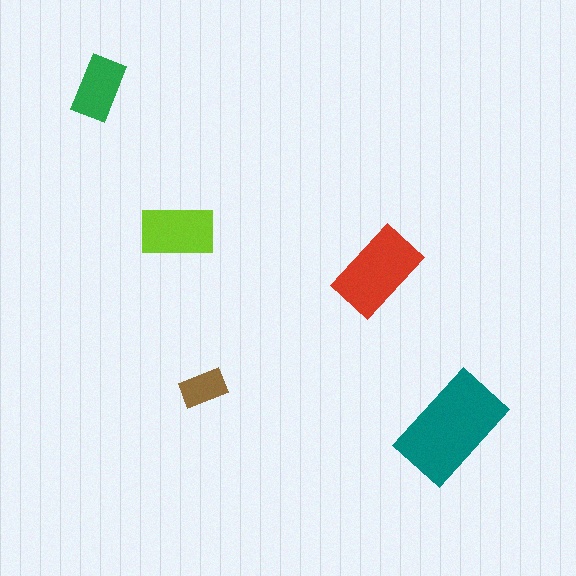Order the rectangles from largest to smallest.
the teal one, the red one, the lime one, the green one, the brown one.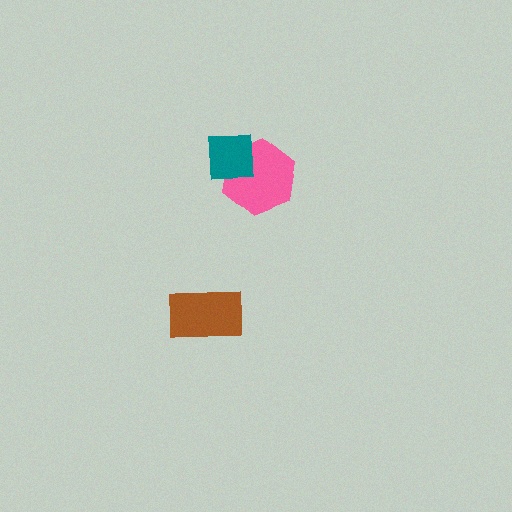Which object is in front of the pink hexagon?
The teal square is in front of the pink hexagon.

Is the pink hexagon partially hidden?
Yes, it is partially covered by another shape.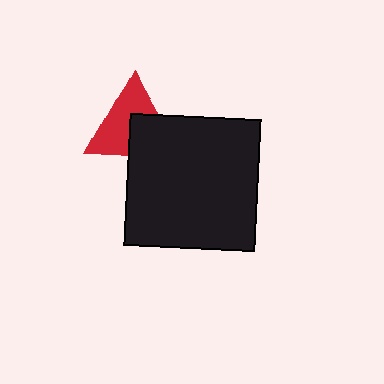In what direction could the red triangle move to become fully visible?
The red triangle could move toward the upper-left. That would shift it out from behind the black square entirely.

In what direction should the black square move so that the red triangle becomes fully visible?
The black square should move toward the lower-right. That is the shortest direction to clear the overlap and leave the red triangle fully visible.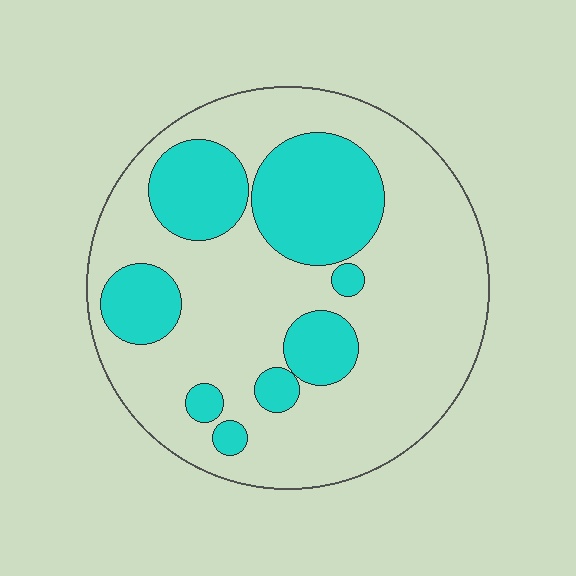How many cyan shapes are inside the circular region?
8.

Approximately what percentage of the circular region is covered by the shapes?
Approximately 30%.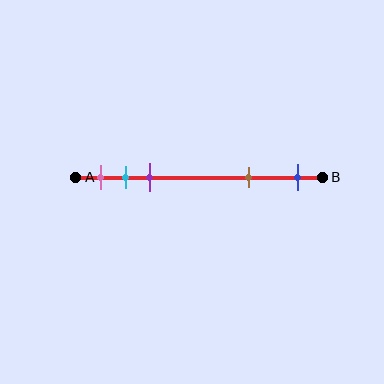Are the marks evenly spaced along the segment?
No, the marks are not evenly spaced.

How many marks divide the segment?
There are 5 marks dividing the segment.